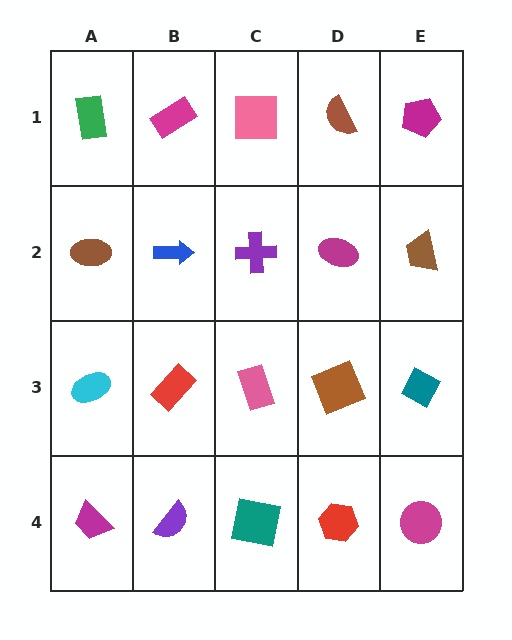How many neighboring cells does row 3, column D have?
4.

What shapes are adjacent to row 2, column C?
A pink square (row 1, column C), a pink rectangle (row 3, column C), a blue arrow (row 2, column B), a magenta ellipse (row 2, column D).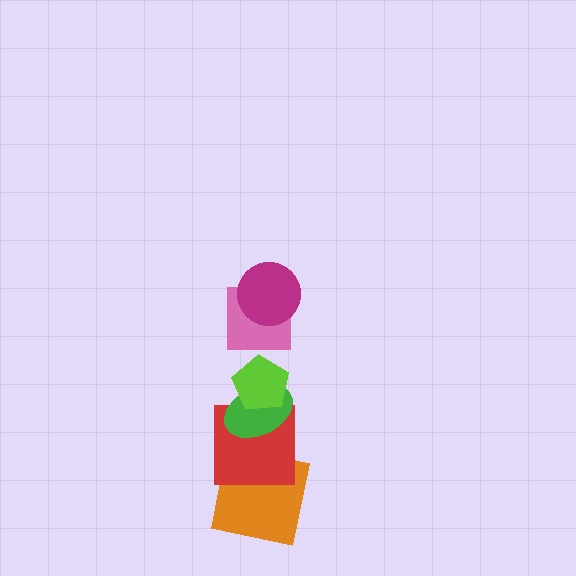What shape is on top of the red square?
The green ellipse is on top of the red square.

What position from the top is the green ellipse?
The green ellipse is 4th from the top.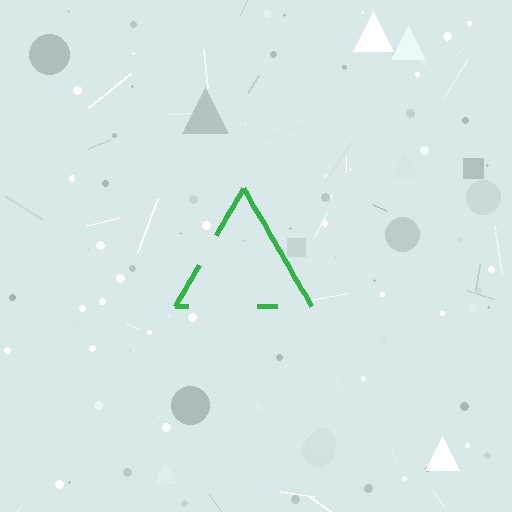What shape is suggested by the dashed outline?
The dashed outline suggests a triangle.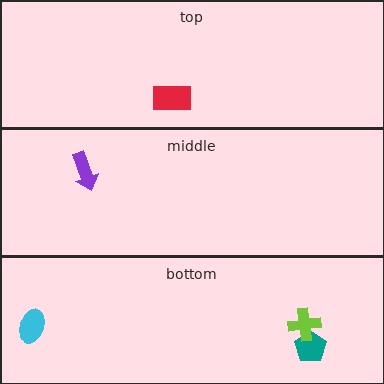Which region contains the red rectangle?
The top region.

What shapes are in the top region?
The red rectangle.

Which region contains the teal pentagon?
The bottom region.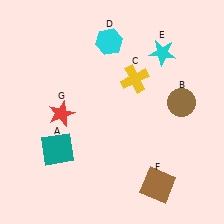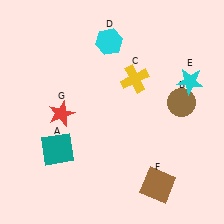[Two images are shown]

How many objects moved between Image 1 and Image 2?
1 object moved between the two images.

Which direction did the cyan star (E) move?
The cyan star (E) moved down.